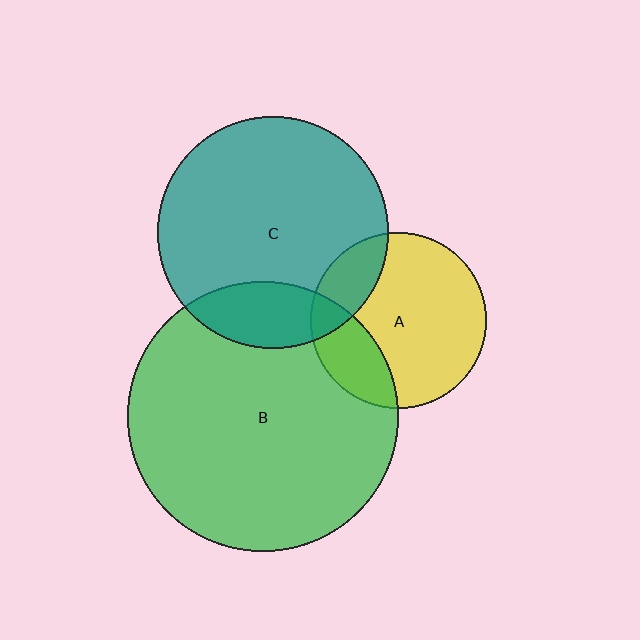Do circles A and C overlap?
Yes.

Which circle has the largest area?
Circle B (green).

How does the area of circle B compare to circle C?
Approximately 1.4 times.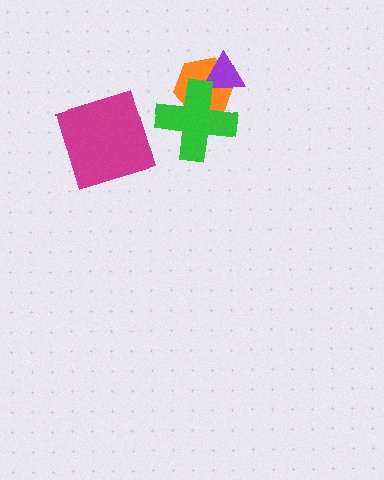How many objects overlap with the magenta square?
0 objects overlap with the magenta square.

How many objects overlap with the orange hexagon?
2 objects overlap with the orange hexagon.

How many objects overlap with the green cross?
2 objects overlap with the green cross.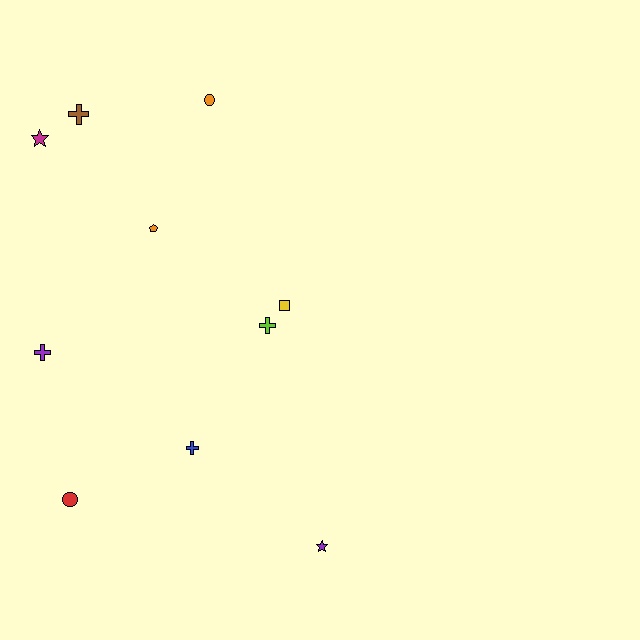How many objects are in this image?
There are 10 objects.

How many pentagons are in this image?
There is 1 pentagon.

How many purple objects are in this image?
There are 2 purple objects.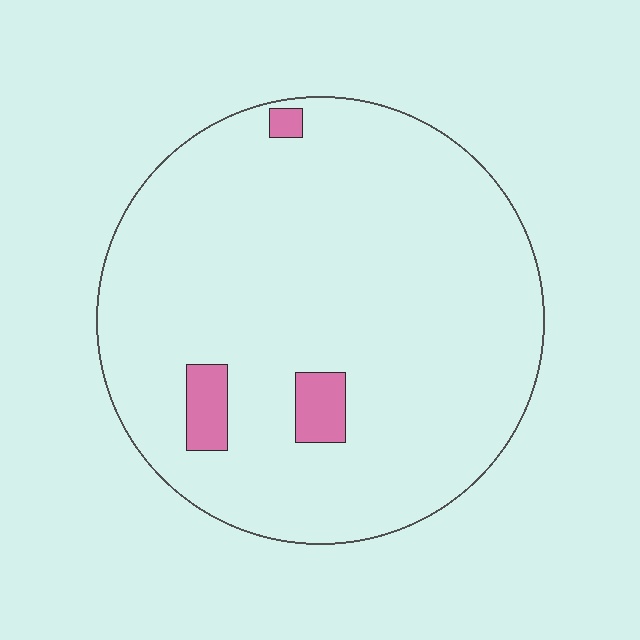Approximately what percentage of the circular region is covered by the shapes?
Approximately 5%.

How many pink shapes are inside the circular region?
3.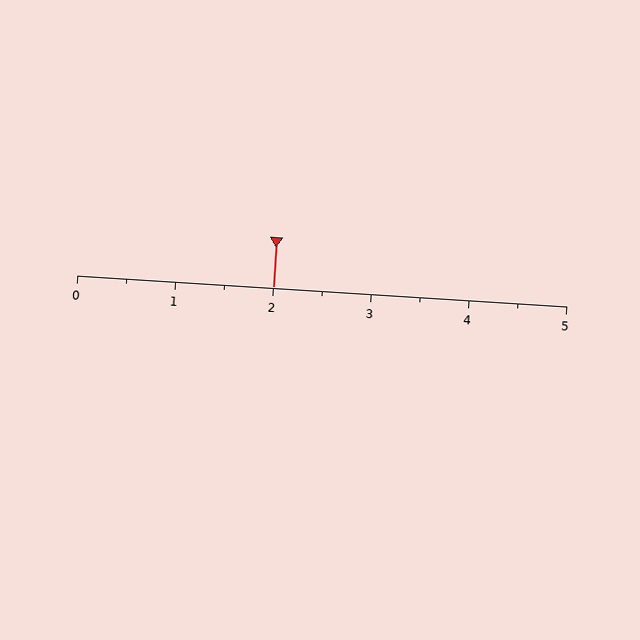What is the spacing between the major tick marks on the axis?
The major ticks are spaced 1 apart.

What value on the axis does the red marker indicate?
The marker indicates approximately 2.